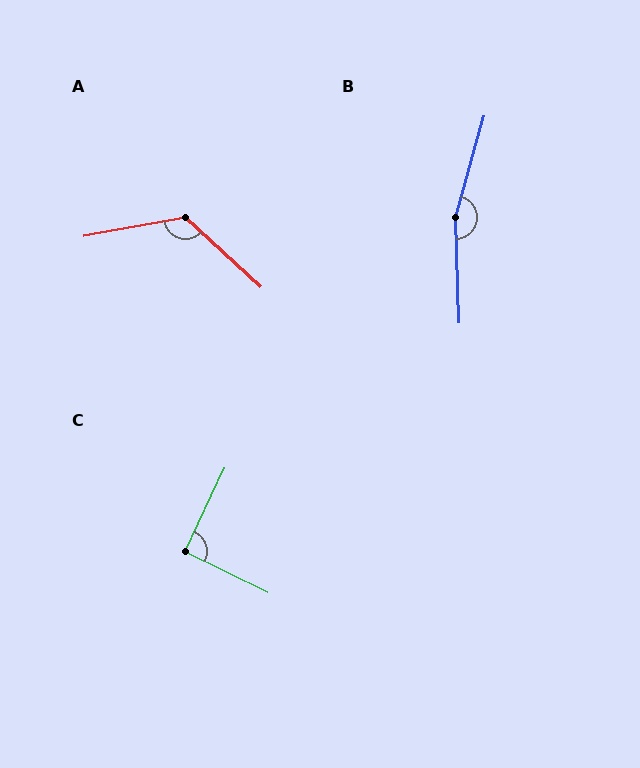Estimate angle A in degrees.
Approximately 127 degrees.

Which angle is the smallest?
C, at approximately 91 degrees.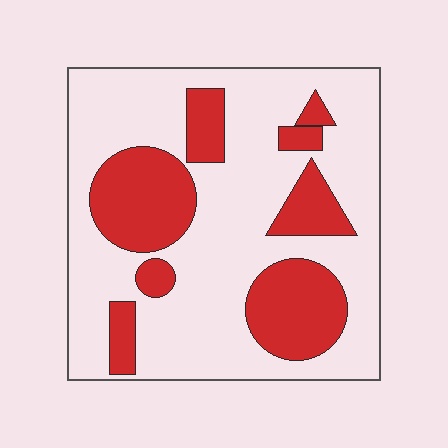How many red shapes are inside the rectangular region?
8.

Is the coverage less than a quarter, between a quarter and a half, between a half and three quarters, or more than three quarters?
Between a quarter and a half.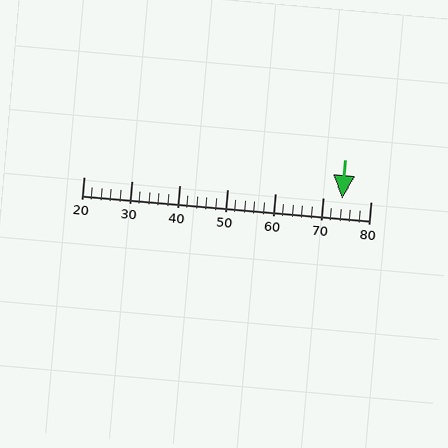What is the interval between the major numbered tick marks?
The major tick marks are spaced 10 units apart.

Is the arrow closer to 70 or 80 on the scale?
The arrow is closer to 70.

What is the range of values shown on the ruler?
The ruler shows values from 20 to 80.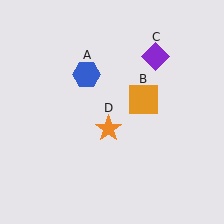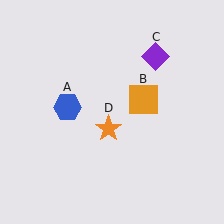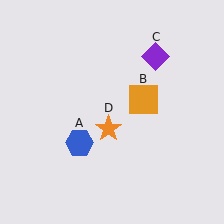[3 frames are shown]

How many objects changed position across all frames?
1 object changed position: blue hexagon (object A).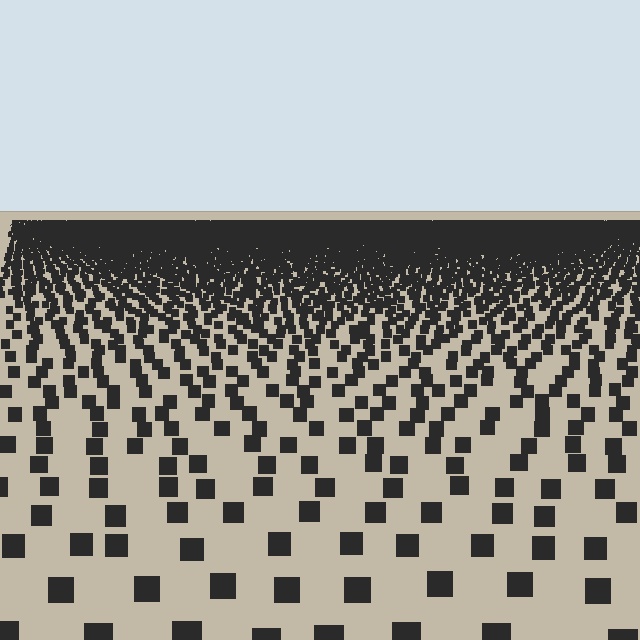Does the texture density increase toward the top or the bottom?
Density increases toward the top.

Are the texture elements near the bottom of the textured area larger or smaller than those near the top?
Larger. Near the bottom, elements are closer to the viewer and appear at a bigger on-screen size.